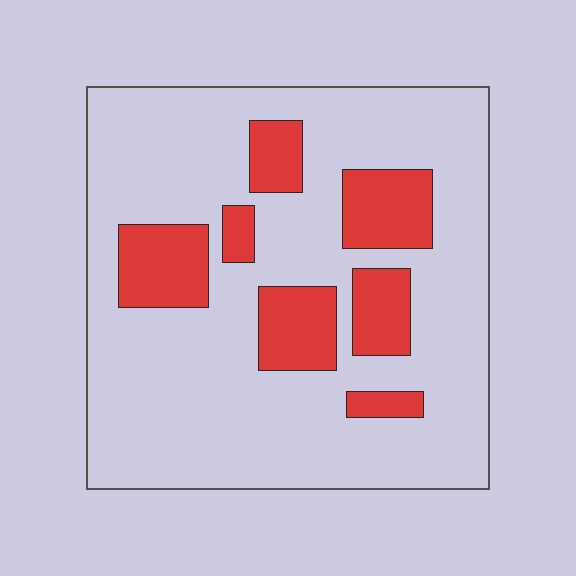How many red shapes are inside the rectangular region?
7.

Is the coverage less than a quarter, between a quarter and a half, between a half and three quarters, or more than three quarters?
Less than a quarter.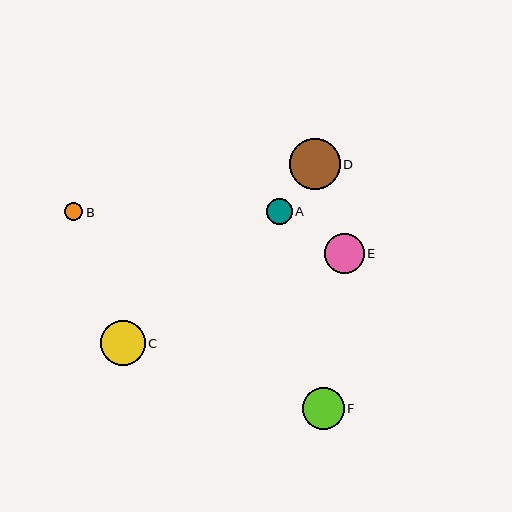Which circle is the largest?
Circle D is the largest with a size of approximately 51 pixels.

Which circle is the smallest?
Circle B is the smallest with a size of approximately 18 pixels.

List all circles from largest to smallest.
From largest to smallest: D, C, F, E, A, B.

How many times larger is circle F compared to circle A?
Circle F is approximately 1.6 times the size of circle A.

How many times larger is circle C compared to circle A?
Circle C is approximately 1.7 times the size of circle A.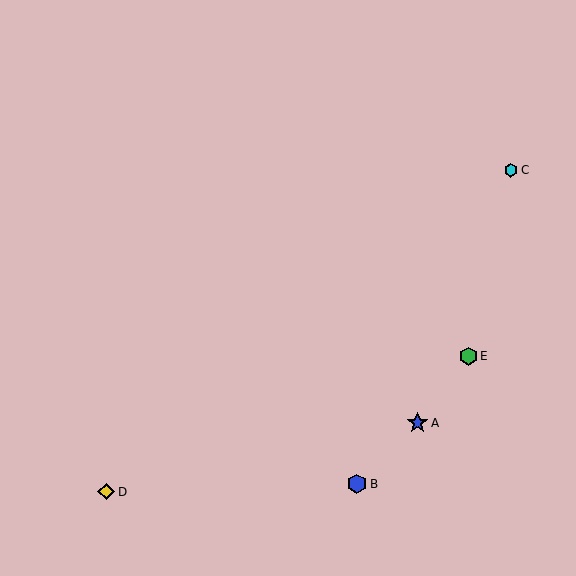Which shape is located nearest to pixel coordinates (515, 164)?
The cyan hexagon (labeled C) at (511, 170) is nearest to that location.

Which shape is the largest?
The blue star (labeled A) is the largest.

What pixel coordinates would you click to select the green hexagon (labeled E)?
Click at (469, 356) to select the green hexagon E.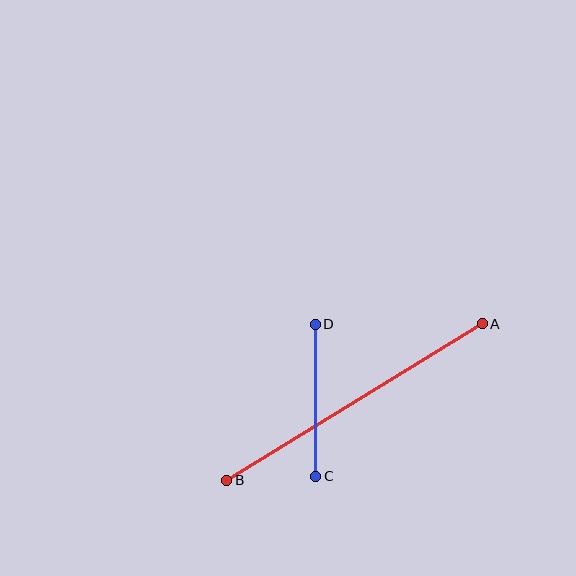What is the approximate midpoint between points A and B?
The midpoint is at approximately (354, 402) pixels.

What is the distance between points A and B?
The distance is approximately 300 pixels.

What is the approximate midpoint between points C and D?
The midpoint is at approximately (316, 400) pixels.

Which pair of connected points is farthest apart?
Points A and B are farthest apart.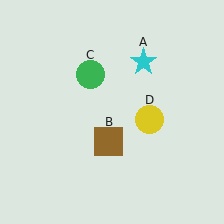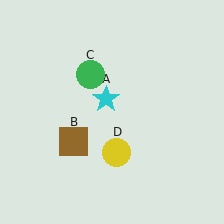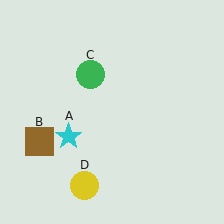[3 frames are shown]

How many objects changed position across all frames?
3 objects changed position: cyan star (object A), brown square (object B), yellow circle (object D).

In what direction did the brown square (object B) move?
The brown square (object B) moved left.